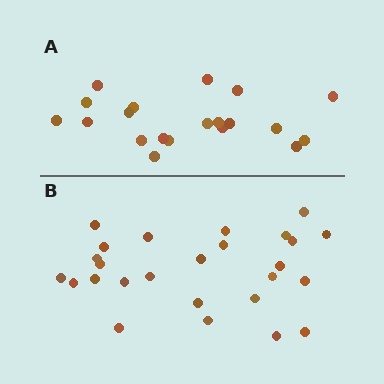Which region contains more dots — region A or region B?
Region B (the bottom region) has more dots.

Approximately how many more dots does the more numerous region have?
Region B has about 6 more dots than region A.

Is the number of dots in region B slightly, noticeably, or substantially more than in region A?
Region B has noticeably more, but not dramatically so. The ratio is roughly 1.3 to 1.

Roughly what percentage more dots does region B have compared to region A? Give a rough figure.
About 30% more.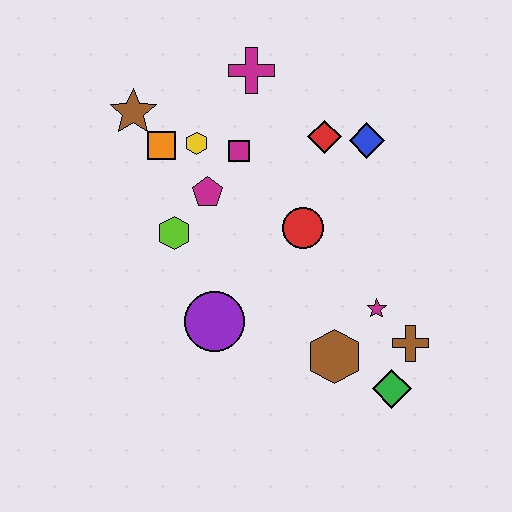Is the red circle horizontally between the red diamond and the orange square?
Yes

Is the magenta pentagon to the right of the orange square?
Yes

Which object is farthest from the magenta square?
The green diamond is farthest from the magenta square.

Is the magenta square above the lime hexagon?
Yes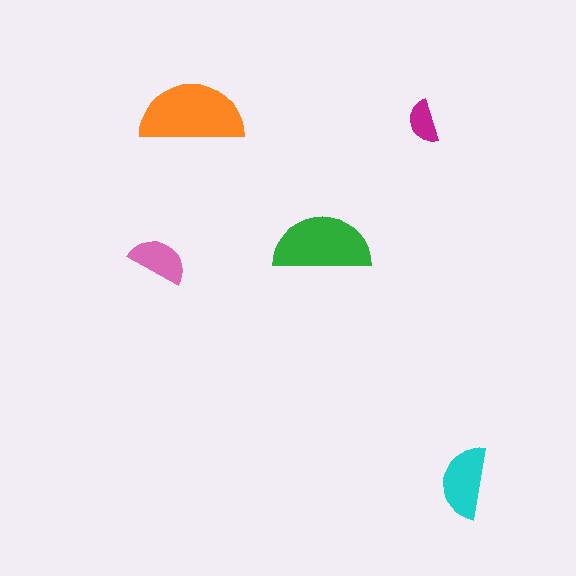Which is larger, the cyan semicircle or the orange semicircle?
The orange one.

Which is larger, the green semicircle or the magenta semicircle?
The green one.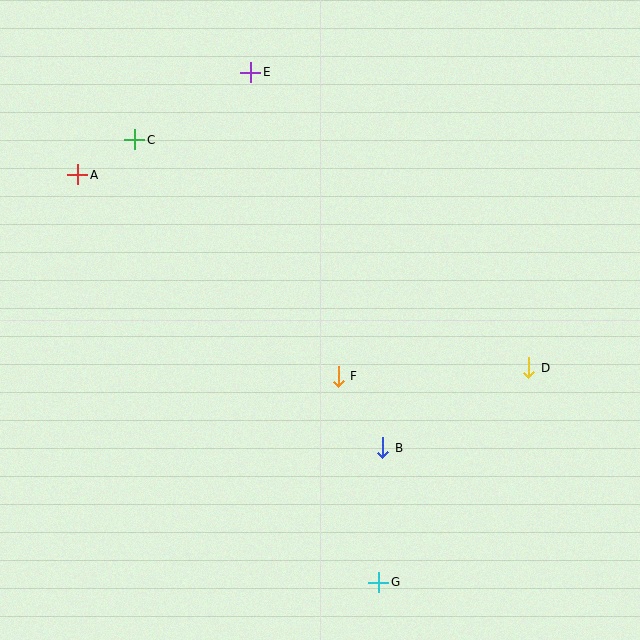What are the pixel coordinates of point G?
Point G is at (379, 582).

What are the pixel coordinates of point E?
Point E is at (251, 72).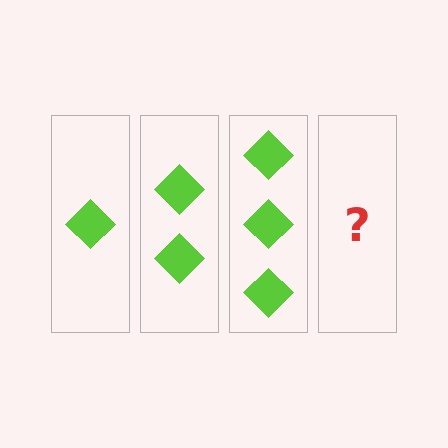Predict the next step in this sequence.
The next step is 4 diamonds.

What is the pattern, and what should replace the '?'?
The pattern is that each step adds one more diamond. The '?' should be 4 diamonds.